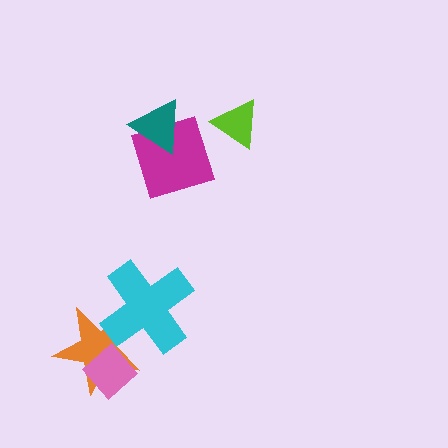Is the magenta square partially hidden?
Yes, it is partially covered by another shape.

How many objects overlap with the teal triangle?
1 object overlaps with the teal triangle.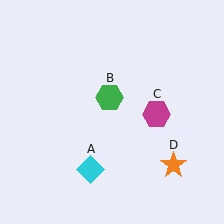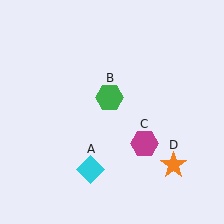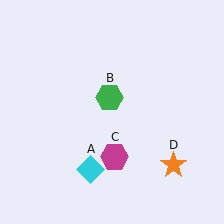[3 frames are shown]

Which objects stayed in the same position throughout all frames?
Cyan diamond (object A) and green hexagon (object B) and orange star (object D) remained stationary.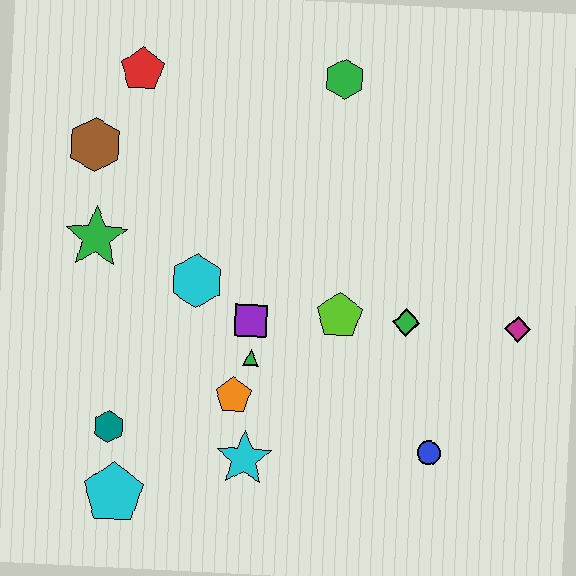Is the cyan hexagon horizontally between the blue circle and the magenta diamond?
No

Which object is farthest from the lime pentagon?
The red pentagon is farthest from the lime pentagon.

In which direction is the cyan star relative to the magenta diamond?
The cyan star is to the left of the magenta diamond.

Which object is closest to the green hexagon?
The red pentagon is closest to the green hexagon.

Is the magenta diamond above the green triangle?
Yes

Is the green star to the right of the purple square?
No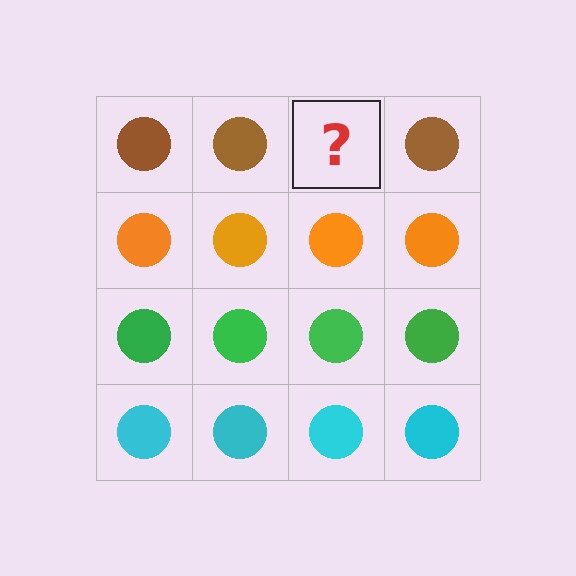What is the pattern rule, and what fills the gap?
The rule is that each row has a consistent color. The gap should be filled with a brown circle.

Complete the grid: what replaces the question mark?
The question mark should be replaced with a brown circle.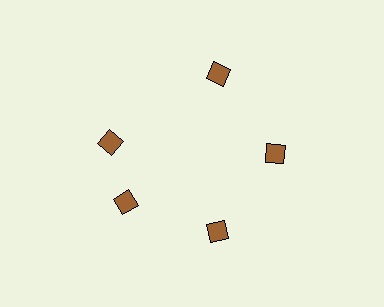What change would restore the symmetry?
The symmetry would be restored by rotating it back into even spacing with its neighbors so that all 5 diamonds sit at equal angles and equal distance from the center.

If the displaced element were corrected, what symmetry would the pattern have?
It would have 5-fold rotational symmetry — the pattern would map onto itself every 72 degrees.